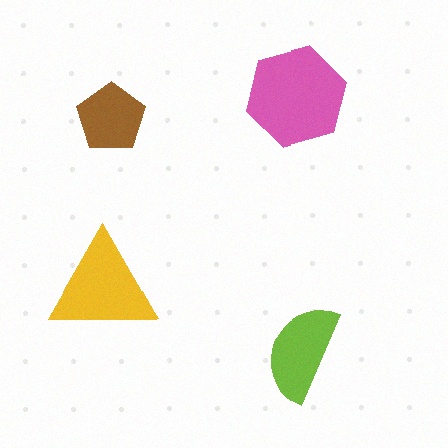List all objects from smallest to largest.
The brown pentagon, the lime semicircle, the yellow triangle, the pink hexagon.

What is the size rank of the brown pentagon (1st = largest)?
4th.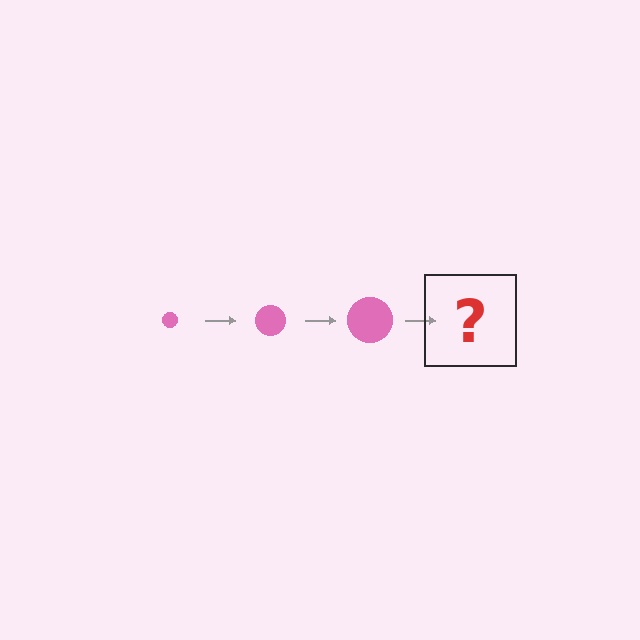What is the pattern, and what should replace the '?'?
The pattern is that the circle gets progressively larger each step. The '?' should be a pink circle, larger than the previous one.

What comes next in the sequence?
The next element should be a pink circle, larger than the previous one.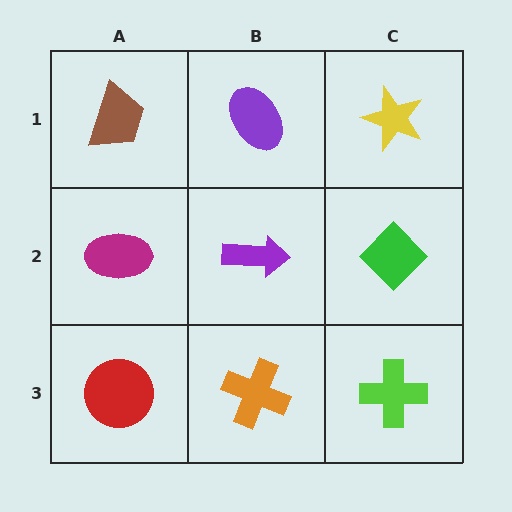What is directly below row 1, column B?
A purple arrow.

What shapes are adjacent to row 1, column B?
A purple arrow (row 2, column B), a brown trapezoid (row 1, column A), a yellow star (row 1, column C).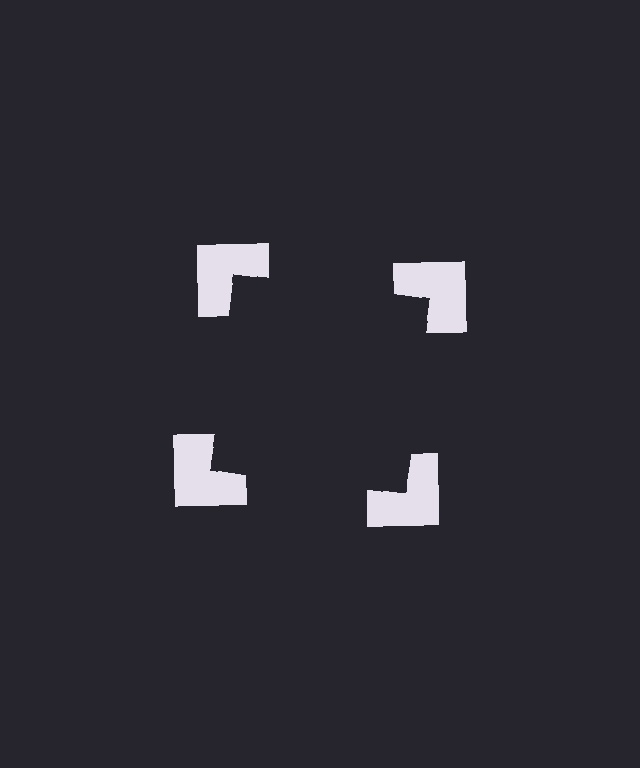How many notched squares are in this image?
There are 4 — one at each vertex of the illusory square.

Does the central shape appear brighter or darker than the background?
It typically appears slightly darker than the background, even though no actual brightness change is drawn.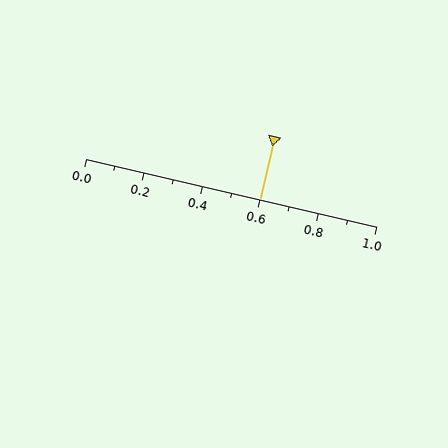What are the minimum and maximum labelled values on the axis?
The axis runs from 0.0 to 1.0.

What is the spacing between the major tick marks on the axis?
The major ticks are spaced 0.2 apart.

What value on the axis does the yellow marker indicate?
The marker indicates approximately 0.6.